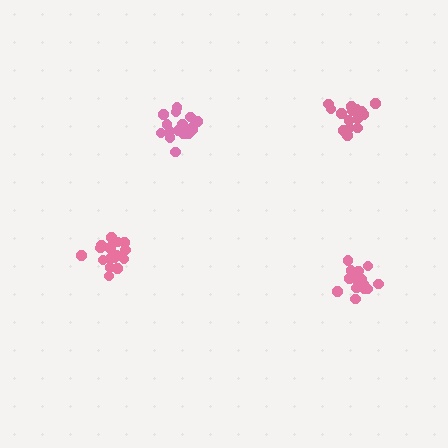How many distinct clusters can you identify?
There are 4 distinct clusters.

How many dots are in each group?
Group 1: 18 dots, Group 2: 18 dots, Group 3: 17 dots, Group 4: 15 dots (68 total).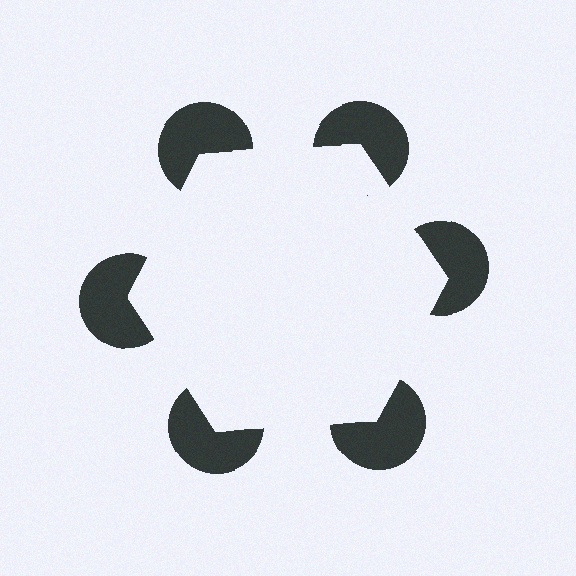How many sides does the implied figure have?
6 sides.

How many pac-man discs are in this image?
There are 6 — one at each vertex of the illusory hexagon.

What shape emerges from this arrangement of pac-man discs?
An illusory hexagon — its edges are inferred from the aligned wedge cuts in the pac-man discs, not physically drawn.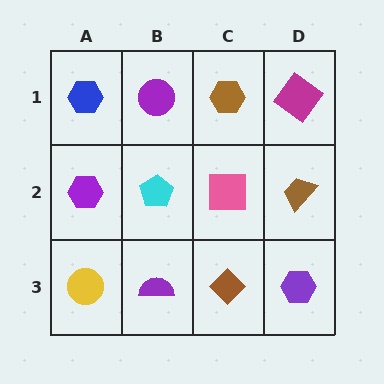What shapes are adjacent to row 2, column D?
A magenta diamond (row 1, column D), a purple hexagon (row 3, column D), a pink square (row 2, column C).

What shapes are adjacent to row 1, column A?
A purple hexagon (row 2, column A), a purple circle (row 1, column B).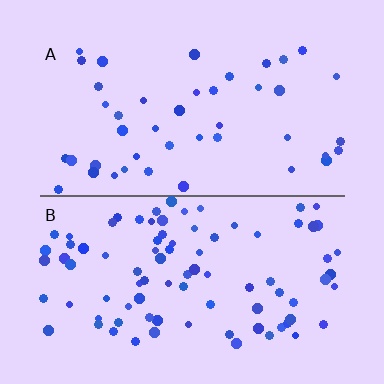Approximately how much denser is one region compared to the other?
Approximately 2.0× — region B over region A.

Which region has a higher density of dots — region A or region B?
B (the bottom).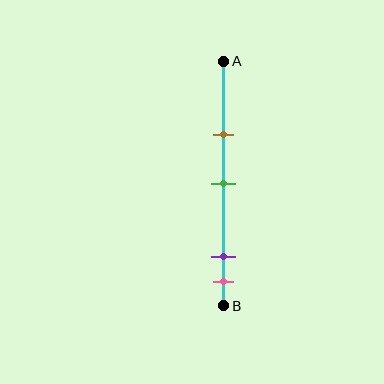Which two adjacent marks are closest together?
The purple and pink marks are the closest adjacent pair.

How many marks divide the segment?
There are 4 marks dividing the segment.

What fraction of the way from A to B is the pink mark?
The pink mark is approximately 90% (0.9) of the way from A to B.